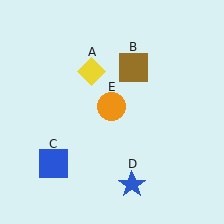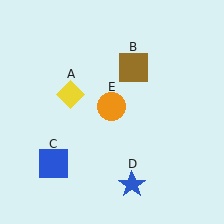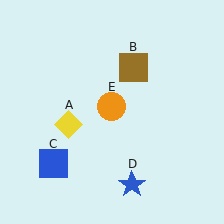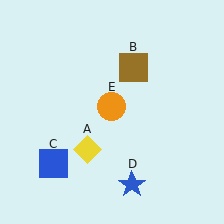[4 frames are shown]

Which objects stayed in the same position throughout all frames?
Brown square (object B) and blue square (object C) and blue star (object D) and orange circle (object E) remained stationary.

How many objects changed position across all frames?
1 object changed position: yellow diamond (object A).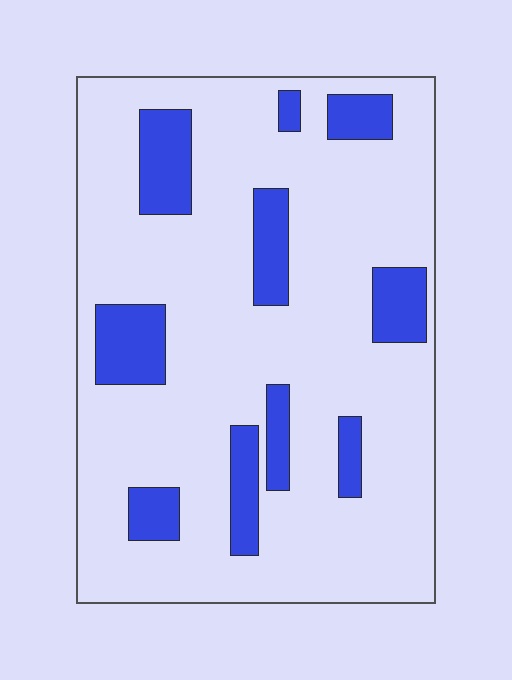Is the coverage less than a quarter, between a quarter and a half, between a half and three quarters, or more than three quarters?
Less than a quarter.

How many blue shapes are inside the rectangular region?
10.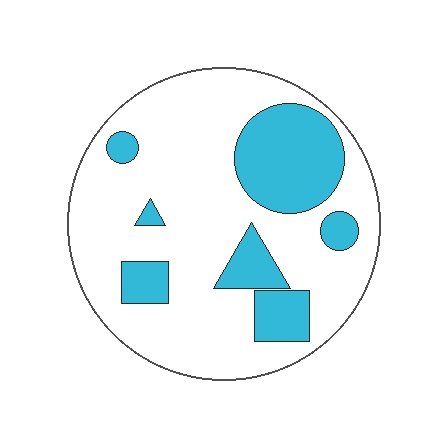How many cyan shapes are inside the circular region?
7.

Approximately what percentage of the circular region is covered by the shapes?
Approximately 25%.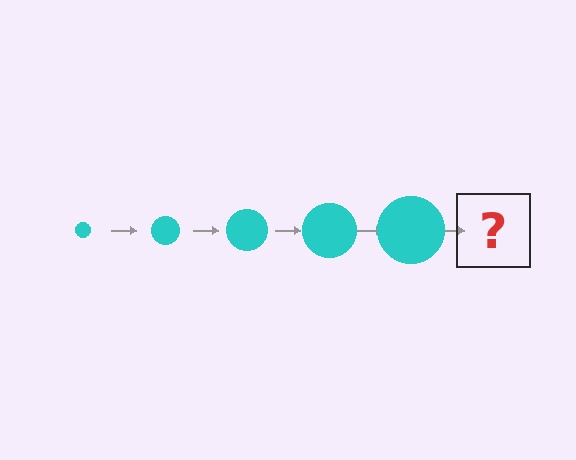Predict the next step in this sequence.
The next step is a cyan circle, larger than the previous one.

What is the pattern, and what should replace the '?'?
The pattern is that the circle gets progressively larger each step. The '?' should be a cyan circle, larger than the previous one.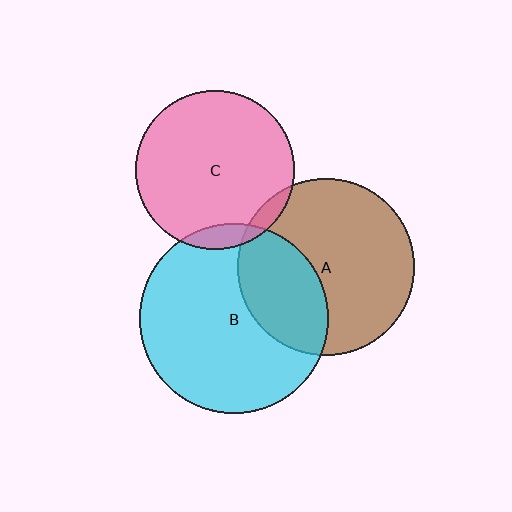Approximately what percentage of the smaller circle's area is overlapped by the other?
Approximately 5%.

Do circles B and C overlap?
Yes.